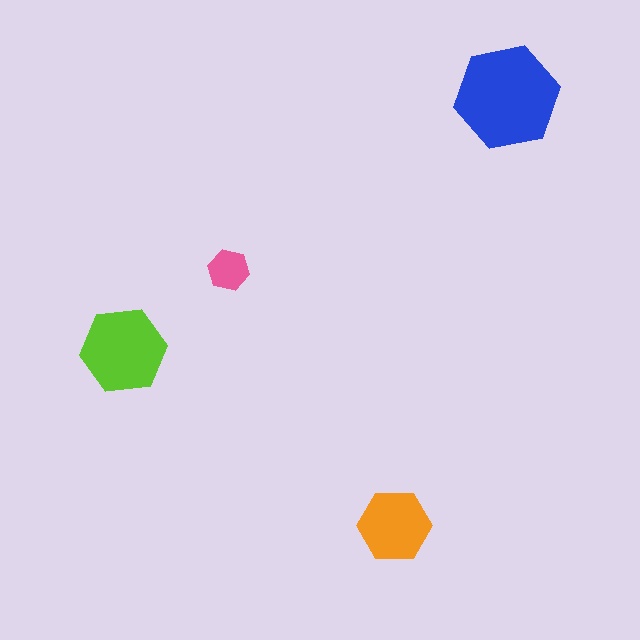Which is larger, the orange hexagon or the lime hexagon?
The lime one.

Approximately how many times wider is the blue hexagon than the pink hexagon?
About 2.5 times wider.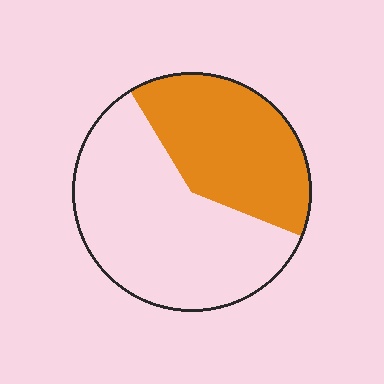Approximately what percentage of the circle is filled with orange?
Approximately 40%.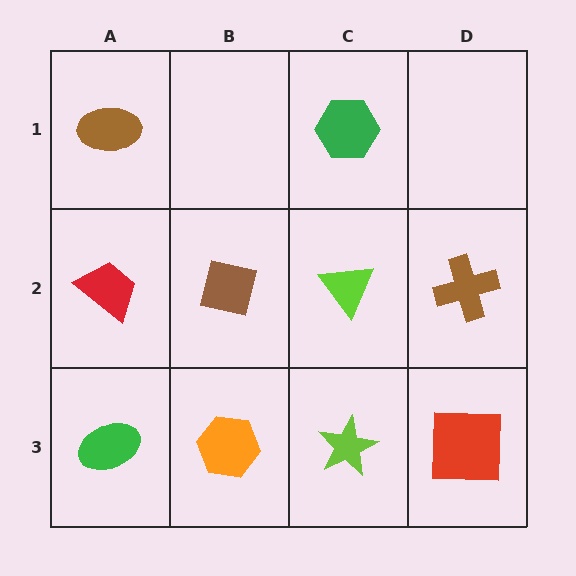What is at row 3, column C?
A lime star.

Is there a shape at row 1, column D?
No, that cell is empty.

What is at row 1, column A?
A brown ellipse.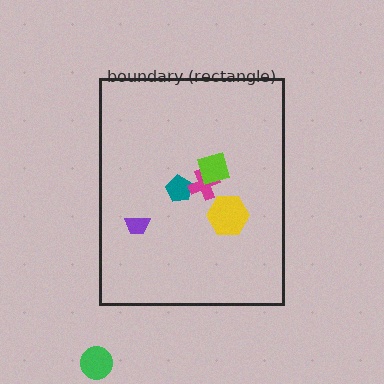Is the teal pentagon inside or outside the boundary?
Inside.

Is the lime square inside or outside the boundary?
Inside.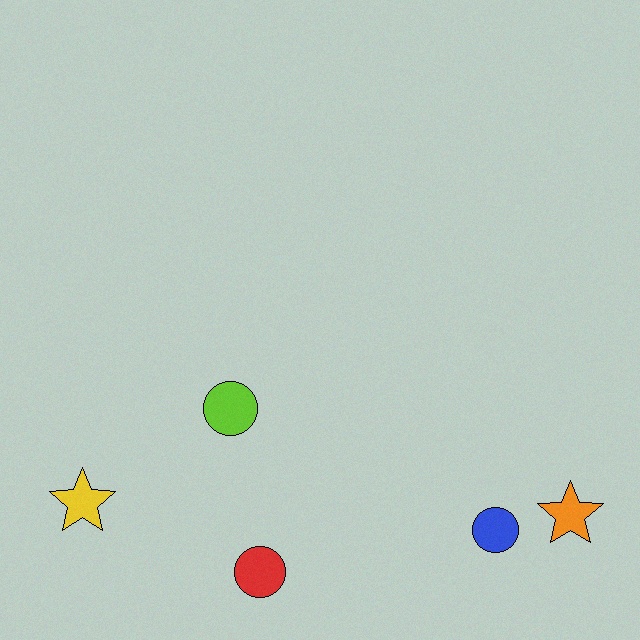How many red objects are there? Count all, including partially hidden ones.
There is 1 red object.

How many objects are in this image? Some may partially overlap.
There are 5 objects.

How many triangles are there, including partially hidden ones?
There are no triangles.